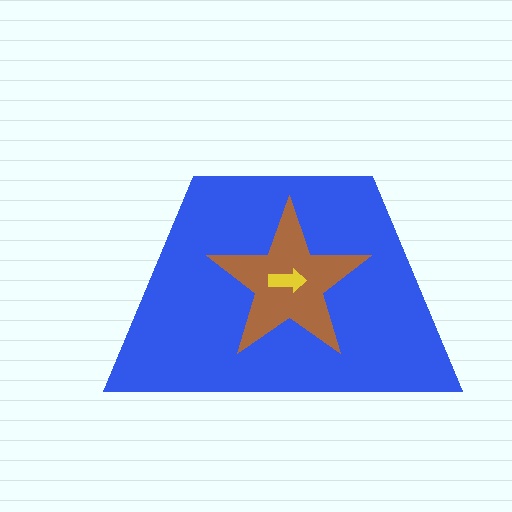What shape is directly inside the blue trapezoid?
The brown star.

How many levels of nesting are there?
3.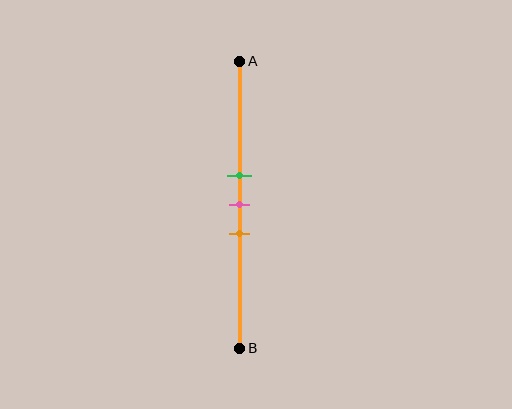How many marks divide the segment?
There are 3 marks dividing the segment.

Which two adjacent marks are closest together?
The green and pink marks are the closest adjacent pair.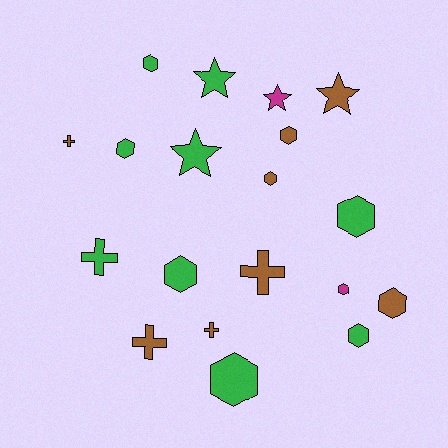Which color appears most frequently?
Green, with 9 objects.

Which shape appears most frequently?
Hexagon, with 10 objects.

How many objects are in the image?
There are 19 objects.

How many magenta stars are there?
There is 1 magenta star.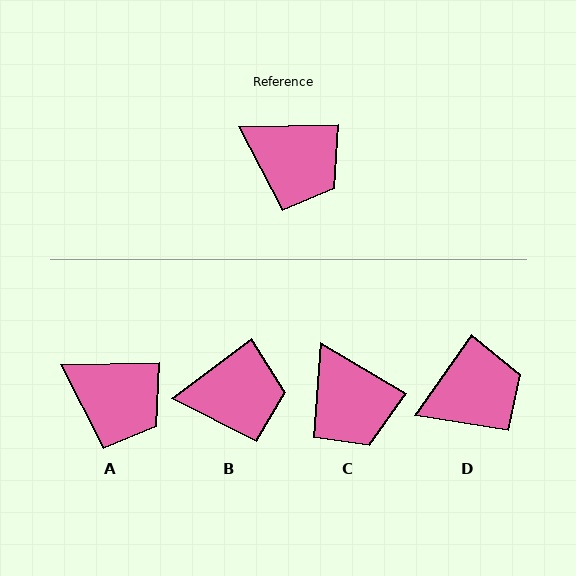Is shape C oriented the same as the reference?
No, it is off by about 32 degrees.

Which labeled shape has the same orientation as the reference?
A.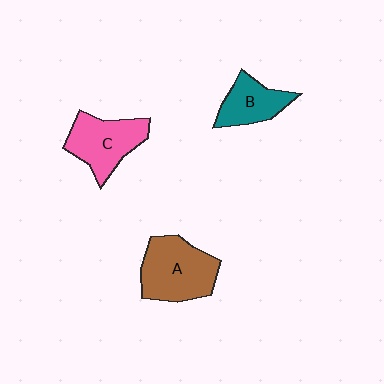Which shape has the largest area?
Shape A (brown).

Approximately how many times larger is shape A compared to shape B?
Approximately 1.6 times.